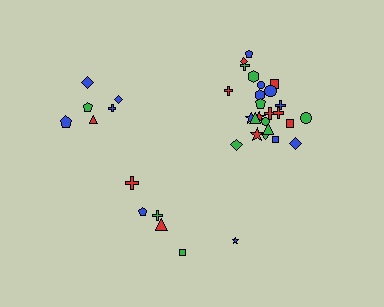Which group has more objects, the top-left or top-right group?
The top-right group.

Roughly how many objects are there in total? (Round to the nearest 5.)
Roughly 35 objects in total.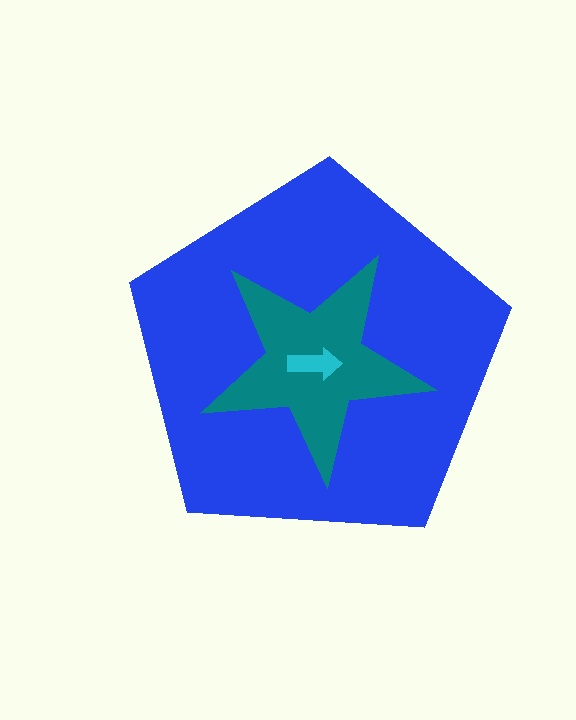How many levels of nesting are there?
3.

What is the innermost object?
The cyan arrow.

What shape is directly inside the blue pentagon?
The teal star.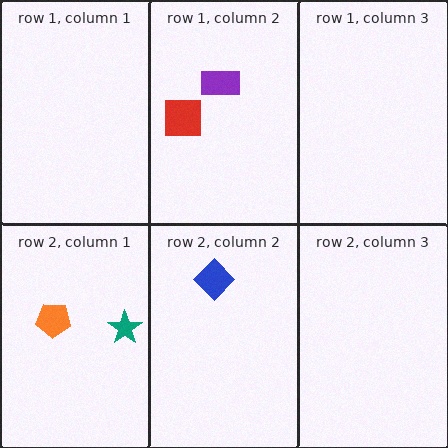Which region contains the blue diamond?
The row 2, column 2 region.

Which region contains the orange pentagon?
The row 2, column 1 region.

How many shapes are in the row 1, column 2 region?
2.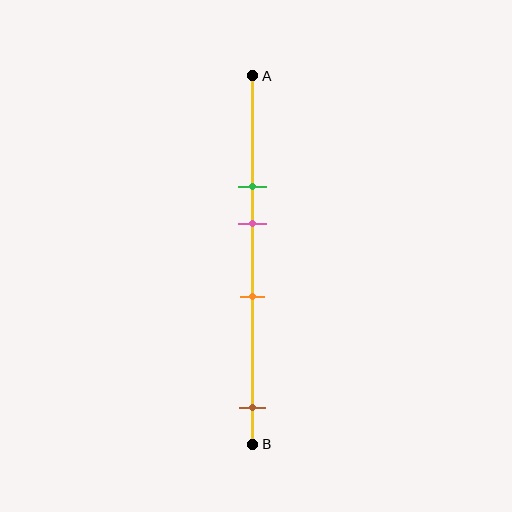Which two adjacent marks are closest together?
The green and pink marks are the closest adjacent pair.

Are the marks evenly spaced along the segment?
No, the marks are not evenly spaced.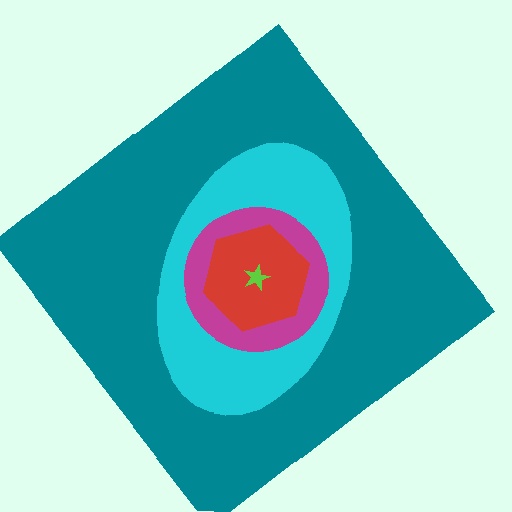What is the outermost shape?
The teal diamond.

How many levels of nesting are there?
5.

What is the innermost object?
The lime star.